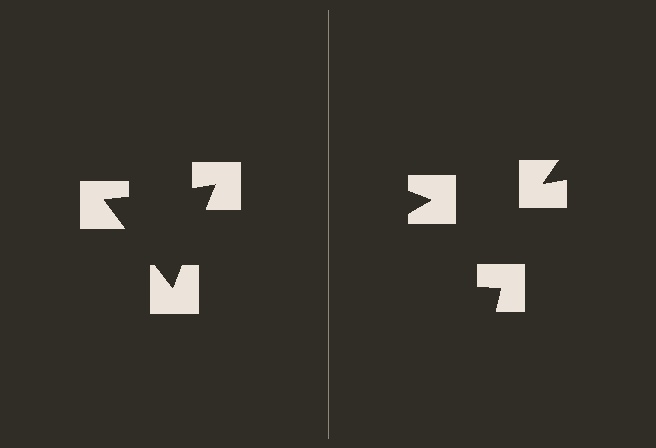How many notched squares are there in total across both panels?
6 — 3 on each side.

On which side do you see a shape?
An illusory triangle appears on the left side. On the right side the wedge cuts are rotated, so no coherent shape forms.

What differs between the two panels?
The notched squares are positioned identically on both sides; only the wedge orientations differ. On the left they align to a triangle; on the right they are misaligned.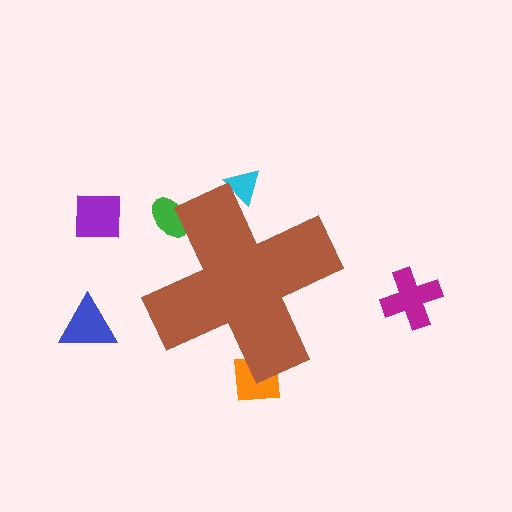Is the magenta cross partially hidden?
No, the magenta cross is fully visible.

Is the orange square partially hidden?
Yes, the orange square is partially hidden behind the brown cross.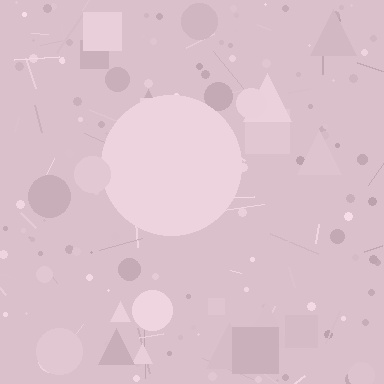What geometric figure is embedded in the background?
A circle is embedded in the background.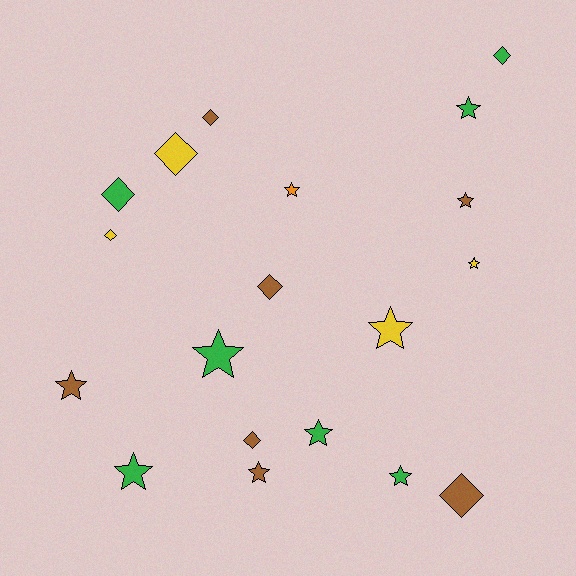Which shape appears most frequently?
Star, with 11 objects.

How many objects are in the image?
There are 19 objects.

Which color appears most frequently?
Green, with 7 objects.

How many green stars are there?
There are 5 green stars.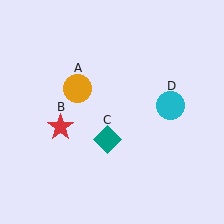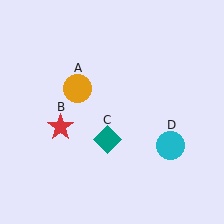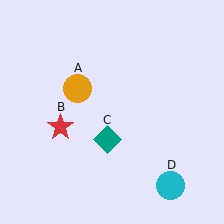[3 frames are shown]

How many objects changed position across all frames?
1 object changed position: cyan circle (object D).